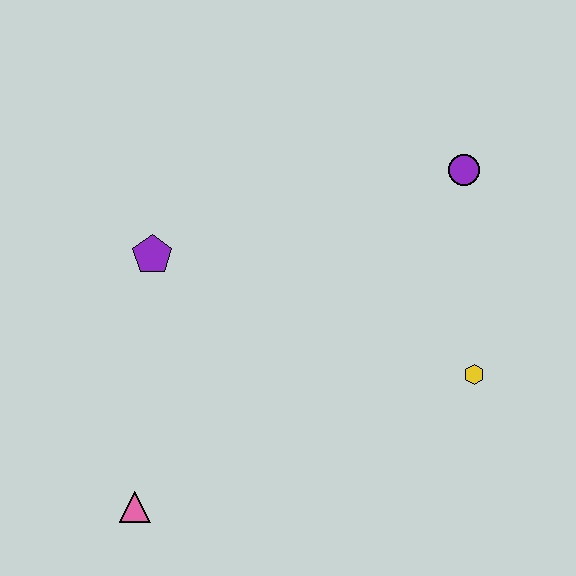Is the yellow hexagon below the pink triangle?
No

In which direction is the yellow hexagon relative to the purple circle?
The yellow hexagon is below the purple circle.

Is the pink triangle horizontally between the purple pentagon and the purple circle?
No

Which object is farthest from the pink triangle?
The purple circle is farthest from the pink triangle.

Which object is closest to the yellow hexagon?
The purple circle is closest to the yellow hexagon.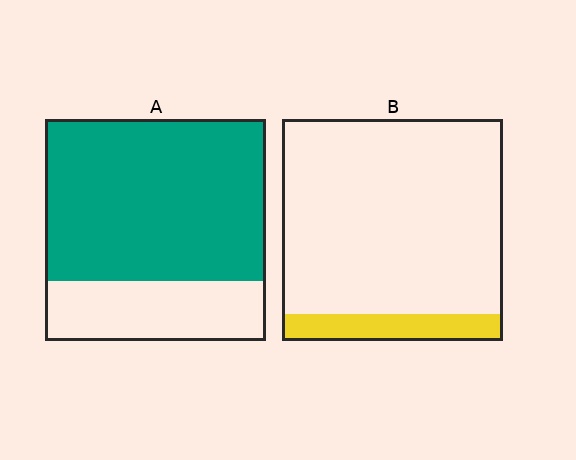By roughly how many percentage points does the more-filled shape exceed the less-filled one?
By roughly 60 percentage points (A over B).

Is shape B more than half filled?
No.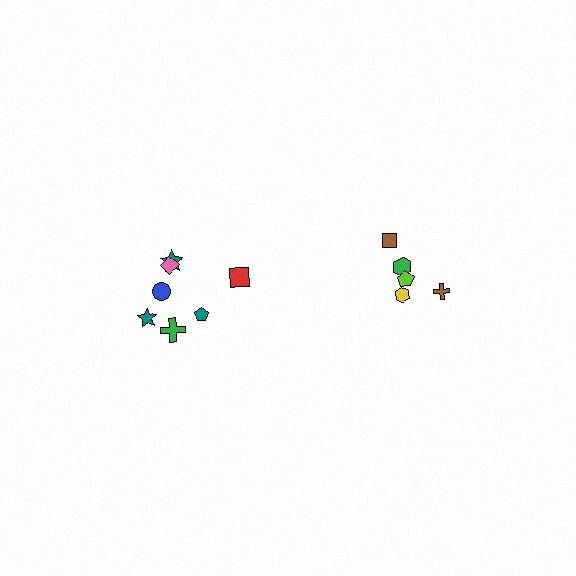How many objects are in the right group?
There are 5 objects.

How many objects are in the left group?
There are 7 objects.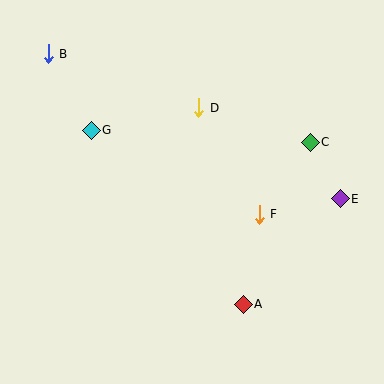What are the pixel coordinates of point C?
Point C is at (310, 142).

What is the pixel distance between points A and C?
The distance between A and C is 175 pixels.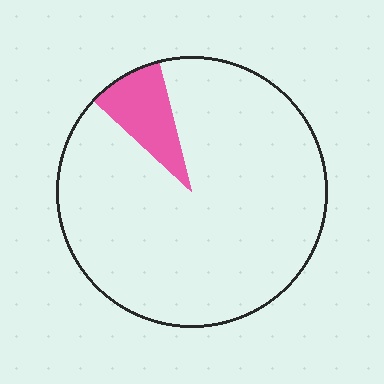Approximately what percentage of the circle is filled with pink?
Approximately 10%.